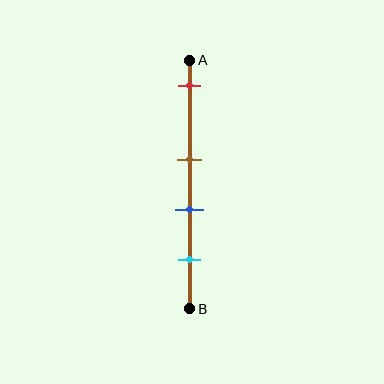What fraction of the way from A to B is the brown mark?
The brown mark is approximately 40% (0.4) of the way from A to B.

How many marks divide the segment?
There are 4 marks dividing the segment.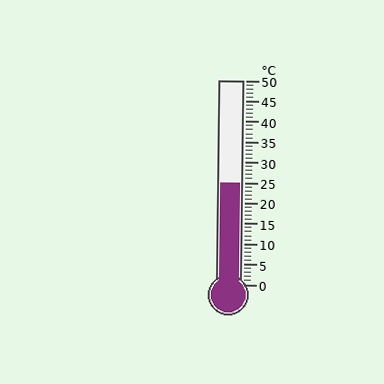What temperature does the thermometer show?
The thermometer shows approximately 25°C.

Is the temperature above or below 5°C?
The temperature is above 5°C.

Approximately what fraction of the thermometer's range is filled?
The thermometer is filled to approximately 50% of its range.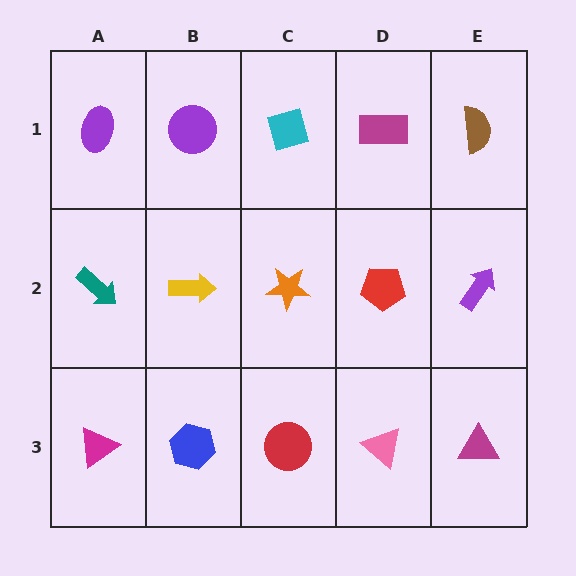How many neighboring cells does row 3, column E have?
2.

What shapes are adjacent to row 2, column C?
A cyan diamond (row 1, column C), a red circle (row 3, column C), a yellow arrow (row 2, column B), a red pentagon (row 2, column D).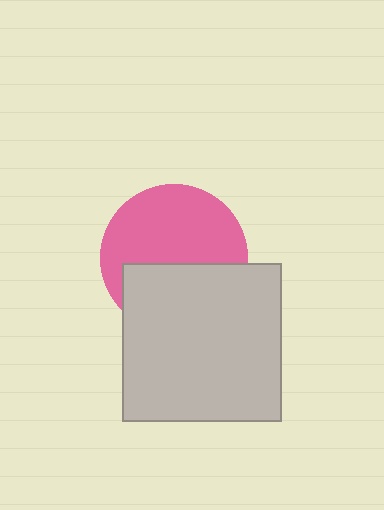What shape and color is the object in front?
The object in front is a light gray rectangle.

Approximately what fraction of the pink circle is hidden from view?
Roughly 41% of the pink circle is hidden behind the light gray rectangle.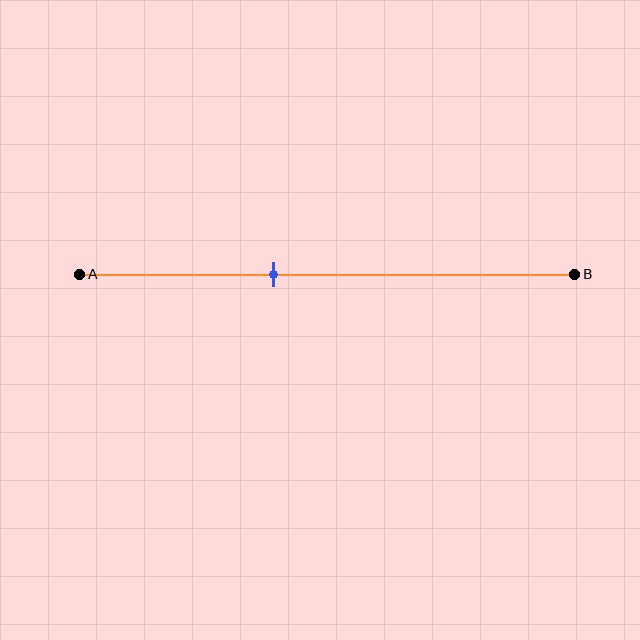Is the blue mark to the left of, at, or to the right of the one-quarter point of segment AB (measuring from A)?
The blue mark is to the right of the one-quarter point of segment AB.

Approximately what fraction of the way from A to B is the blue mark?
The blue mark is approximately 40% of the way from A to B.